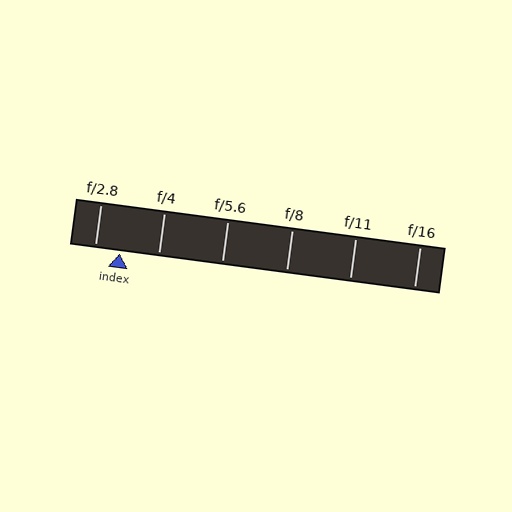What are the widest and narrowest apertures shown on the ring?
The widest aperture shown is f/2.8 and the narrowest is f/16.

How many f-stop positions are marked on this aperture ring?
There are 6 f-stop positions marked.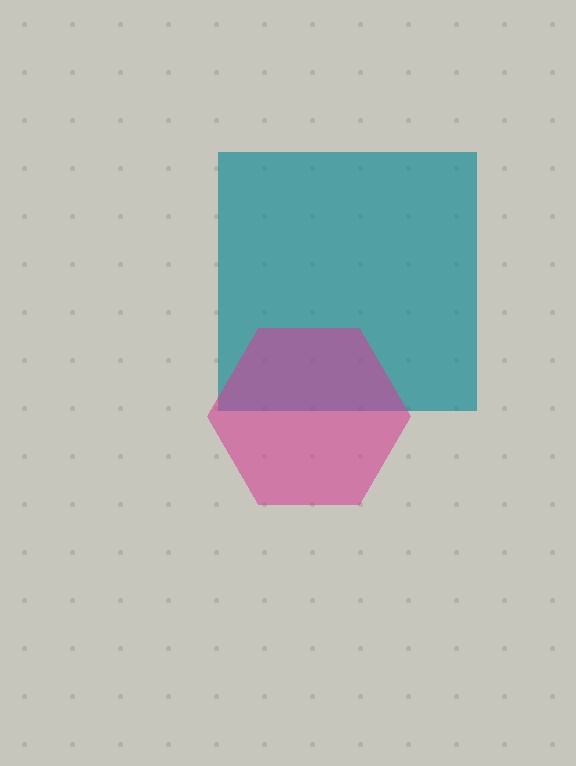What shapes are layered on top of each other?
The layered shapes are: a teal square, a magenta hexagon.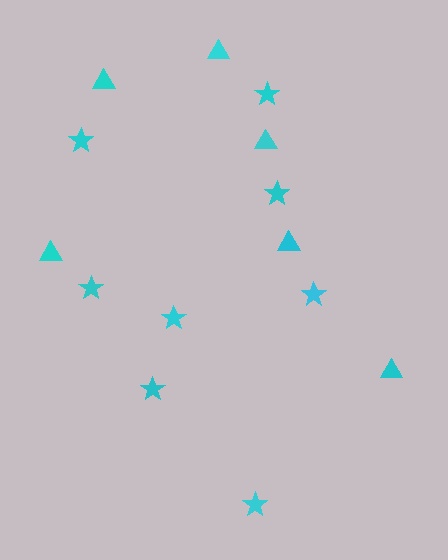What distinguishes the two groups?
There are 2 groups: one group of triangles (6) and one group of stars (8).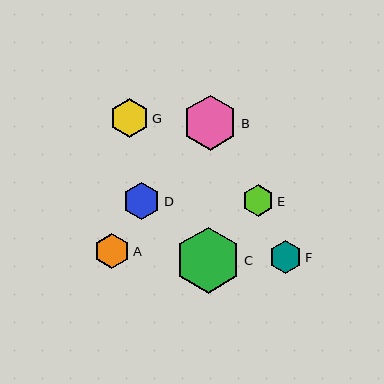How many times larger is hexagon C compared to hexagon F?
Hexagon C is approximately 2.0 times the size of hexagon F.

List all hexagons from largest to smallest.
From largest to smallest: C, B, G, D, A, F, E.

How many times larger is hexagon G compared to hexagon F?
Hexagon G is approximately 1.2 times the size of hexagon F.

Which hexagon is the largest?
Hexagon C is the largest with a size of approximately 66 pixels.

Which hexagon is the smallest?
Hexagon E is the smallest with a size of approximately 32 pixels.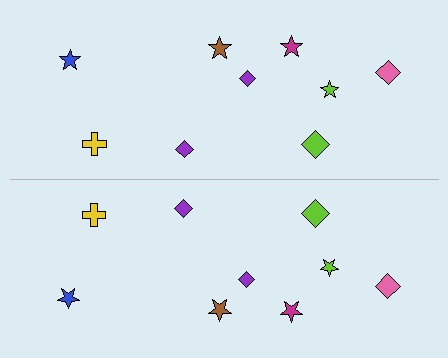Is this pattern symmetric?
Yes, this pattern has bilateral (reflection) symmetry.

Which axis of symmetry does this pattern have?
The pattern has a horizontal axis of symmetry running through the center of the image.